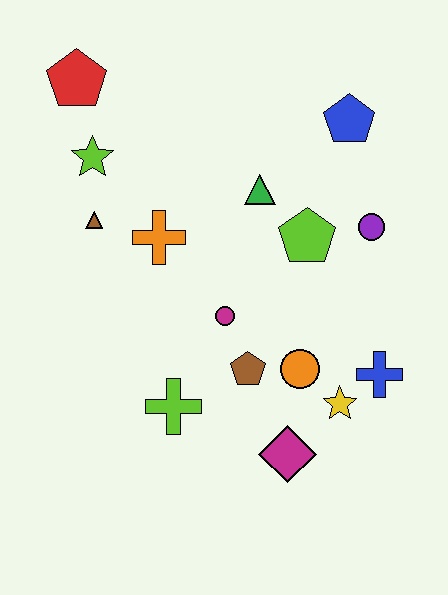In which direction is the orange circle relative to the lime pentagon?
The orange circle is below the lime pentagon.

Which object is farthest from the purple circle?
The red pentagon is farthest from the purple circle.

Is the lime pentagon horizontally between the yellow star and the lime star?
Yes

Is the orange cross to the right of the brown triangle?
Yes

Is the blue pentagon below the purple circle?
No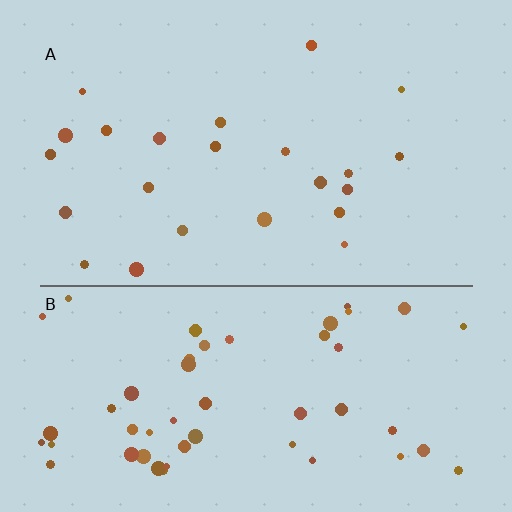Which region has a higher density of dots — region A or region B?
B (the bottom).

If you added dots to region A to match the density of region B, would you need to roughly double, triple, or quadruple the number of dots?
Approximately double.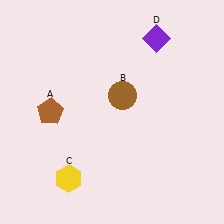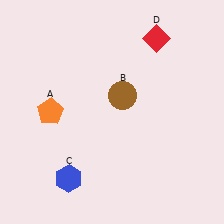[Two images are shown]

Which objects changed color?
A changed from brown to orange. C changed from yellow to blue. D changed from purple to red.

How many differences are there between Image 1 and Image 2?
There are 3 differences between the two images.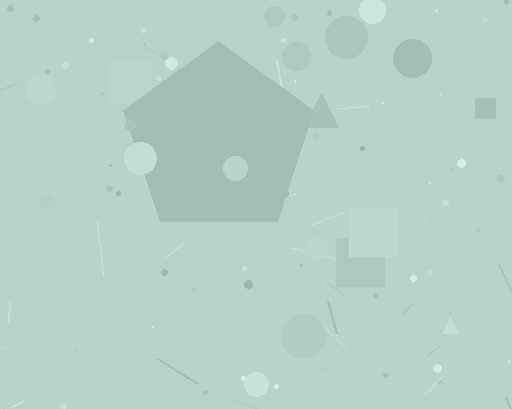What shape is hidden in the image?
A pentagon is hidden in the image.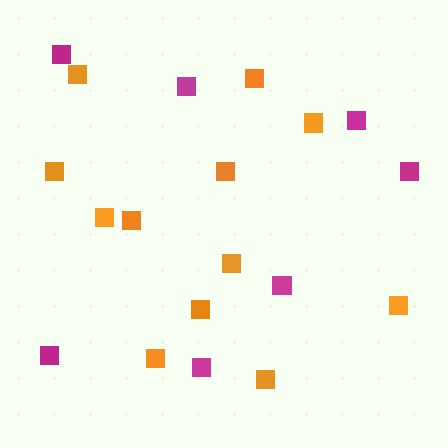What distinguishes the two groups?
There are 2 groups: one group of magenta squares (7) and one group of orange squares (12).